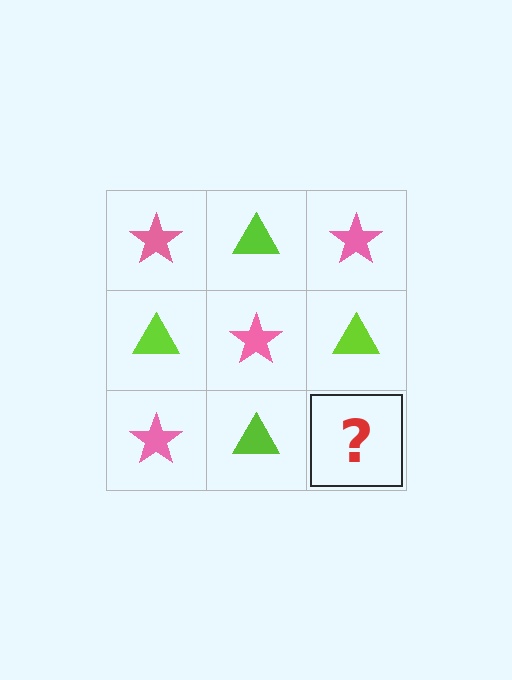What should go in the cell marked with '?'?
The missing cell should contain a pink star.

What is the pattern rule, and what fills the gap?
The rule is that it alternates pink star and lime triangle in a checkerboard pattern. The gap should be filled with a pink star.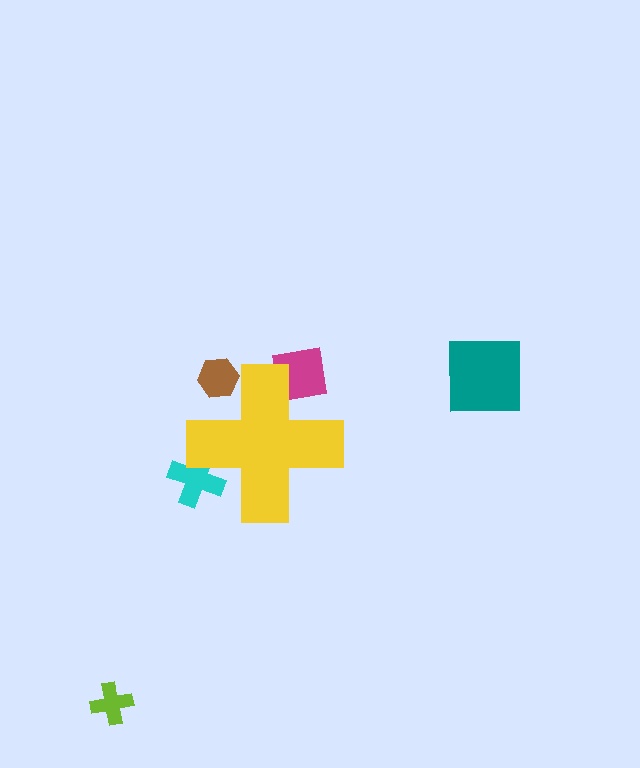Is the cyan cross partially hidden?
Yes, the cyan cross is partially hidden behind the yellow cross.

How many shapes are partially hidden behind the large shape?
3 shapes are partially hidden.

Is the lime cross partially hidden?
No, the lime cross is fully visible.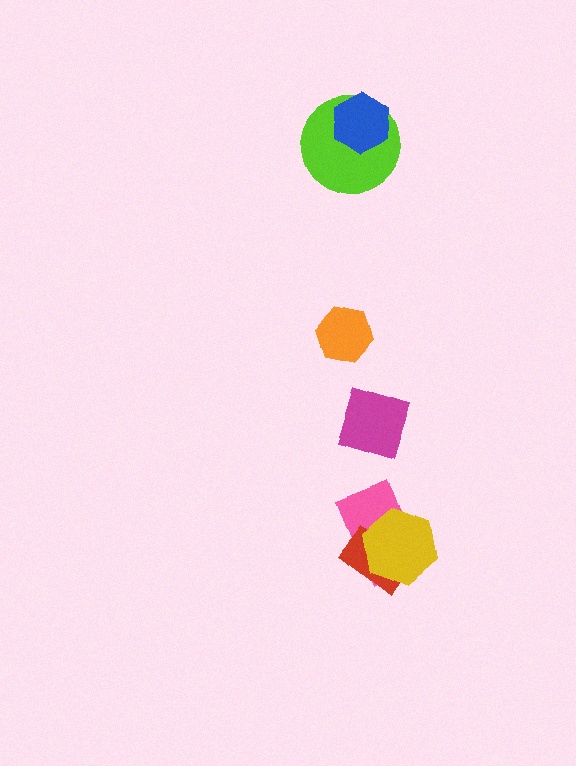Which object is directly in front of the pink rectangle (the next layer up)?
The red rectangle is directly in front of the pink rectangle.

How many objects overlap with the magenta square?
0 objects overlap with the magenta square.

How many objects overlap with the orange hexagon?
0 objects overlap with the orange hexagon.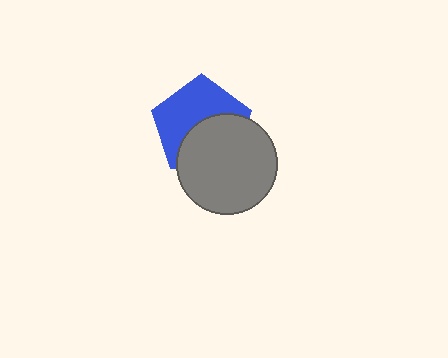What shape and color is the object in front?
The object in front is a gray circle.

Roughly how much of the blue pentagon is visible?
About half of it is visible (roughly 54%).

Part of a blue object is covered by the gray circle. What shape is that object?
It is a pentagon.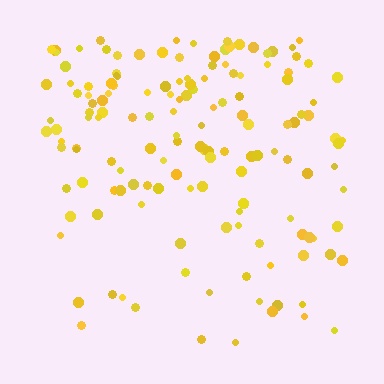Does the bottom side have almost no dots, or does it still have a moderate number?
Still a moderate number, just noticeably fewer than the top.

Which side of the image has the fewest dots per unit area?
The bottom.